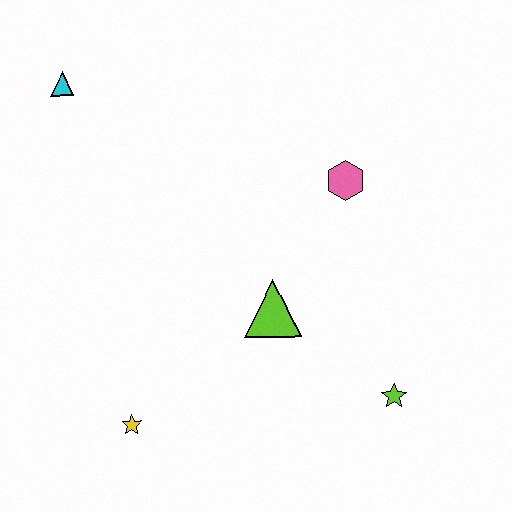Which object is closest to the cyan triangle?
The pink hexagon is closest to the cyan triangle.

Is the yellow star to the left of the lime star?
Yes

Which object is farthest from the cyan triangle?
The lime star is farthest from the cyan triangle.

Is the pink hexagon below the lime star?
No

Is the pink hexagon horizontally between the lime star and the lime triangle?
Yes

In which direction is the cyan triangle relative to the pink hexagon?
The cyan triangle is to the left of the pink hexagon.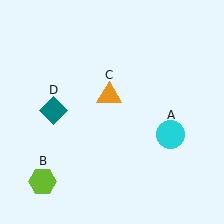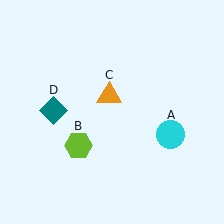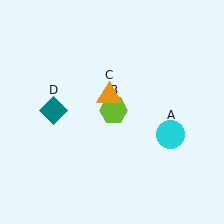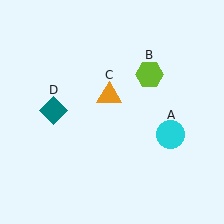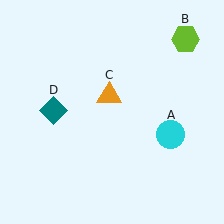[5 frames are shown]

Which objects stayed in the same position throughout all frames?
Cyan circle (object A) and orange triangle (object C) and teal diamond (object D) remained stationary.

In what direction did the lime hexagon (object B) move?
The lime hexagon (object B) moved up and to the right.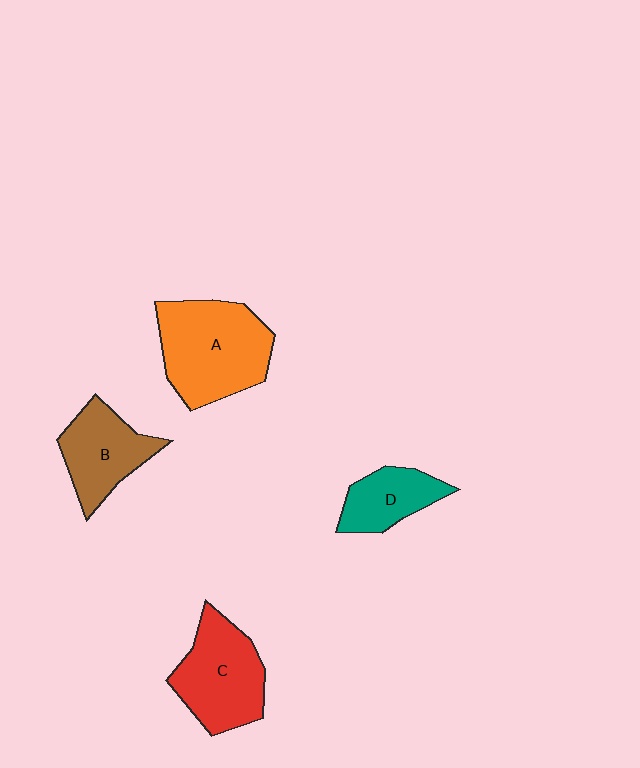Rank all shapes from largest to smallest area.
From largest to smallest: A (orange), C (red), B (brown), D (teal).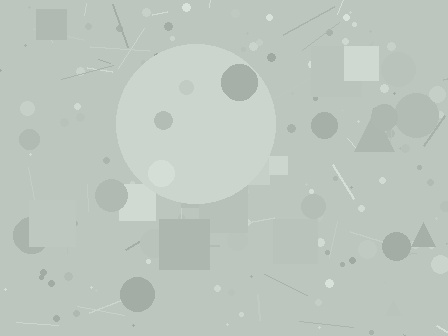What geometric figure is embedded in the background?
A circle is embedded in the background.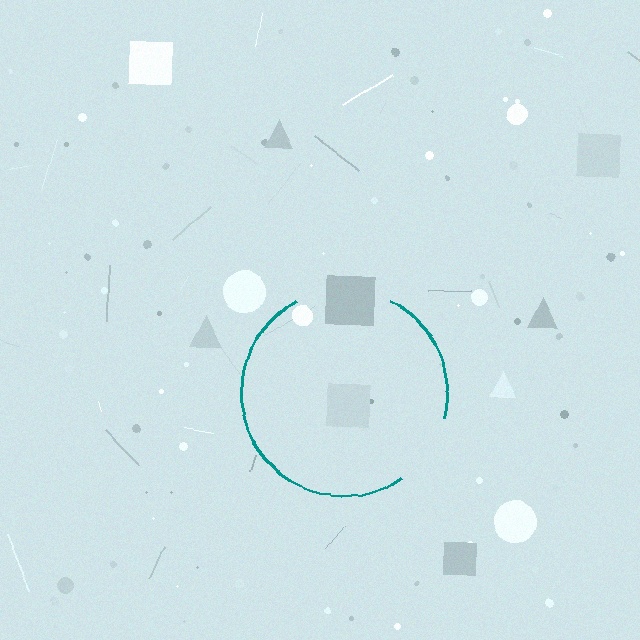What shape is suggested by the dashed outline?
The dashed outline suggests a circle.